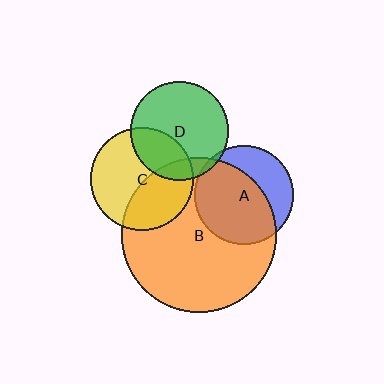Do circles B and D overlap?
Yes.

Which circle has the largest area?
Circle B (orange).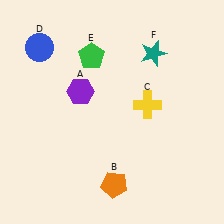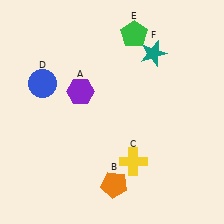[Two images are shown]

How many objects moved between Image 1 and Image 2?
3 objects moved between the two images.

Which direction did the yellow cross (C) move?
The yellow cross (C) moved down.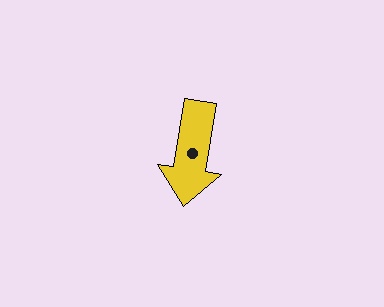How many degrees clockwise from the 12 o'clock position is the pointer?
Approximately 189 degrees.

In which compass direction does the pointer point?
South.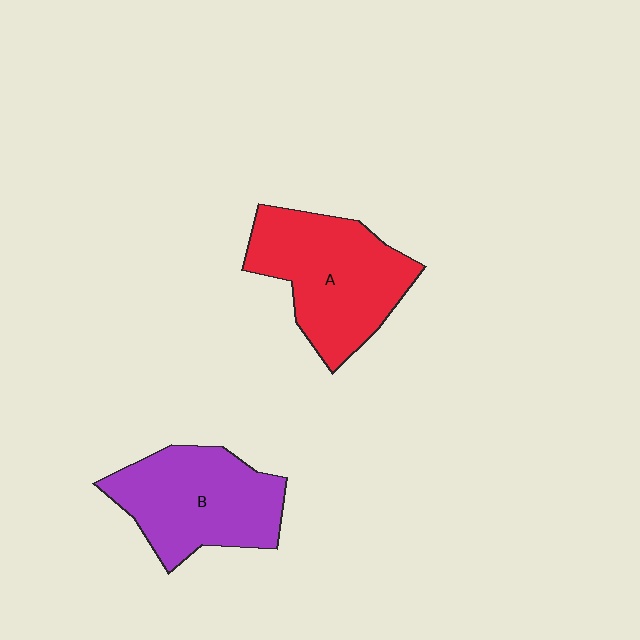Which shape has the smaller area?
Shape B (purple).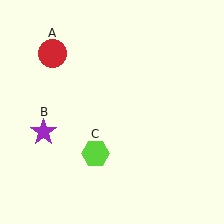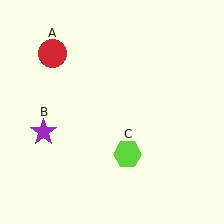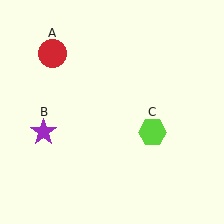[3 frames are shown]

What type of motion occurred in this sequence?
The lime hexagon (object C) rotated counterclockwise around the center of the scene.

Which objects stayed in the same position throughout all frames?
Red circle (object A) and purple star (object B) remained stationary.